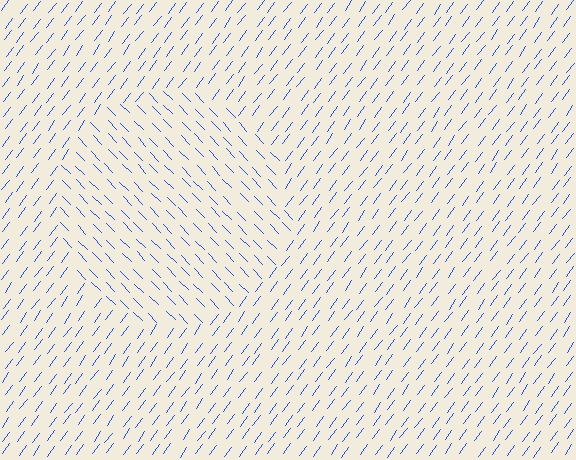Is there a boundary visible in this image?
Yes, there is a texture boundary formed by a change in line orientation.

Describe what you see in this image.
The image is filled with small blue line segments. A circle region in the image has lines oriented differently from the surrounding lines, creating a visible texture boundary.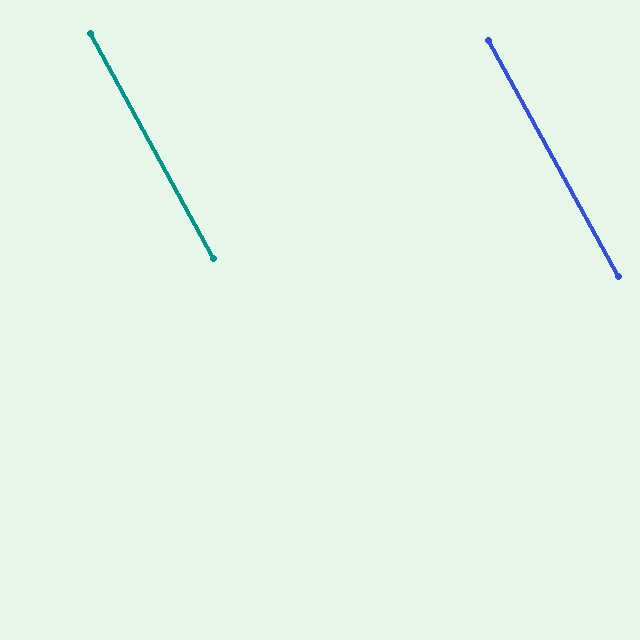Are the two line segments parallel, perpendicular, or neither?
Parallel — their directions differ by only 0.3°.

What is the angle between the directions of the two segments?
Approximately 0 degrees.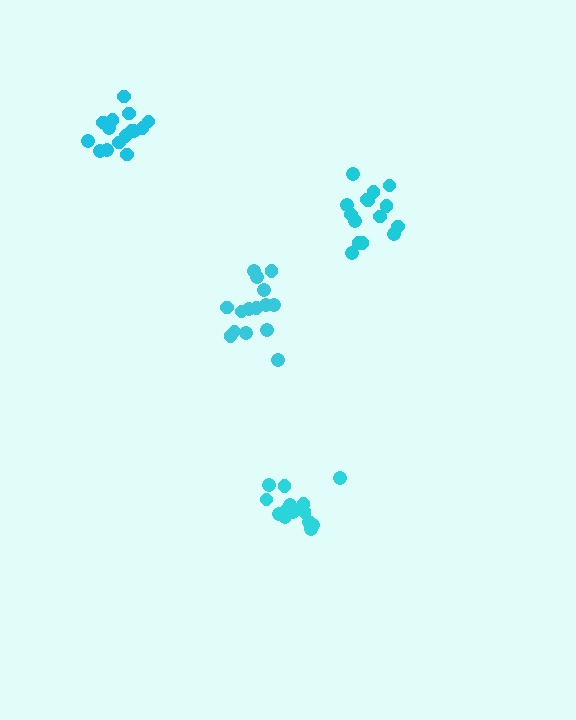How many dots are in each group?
Group 1: 14 dots, Group 2: 15 dots, Group 3: 15 dots, Group 4: 15 dots (59 total).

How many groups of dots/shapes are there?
There are 4 groups.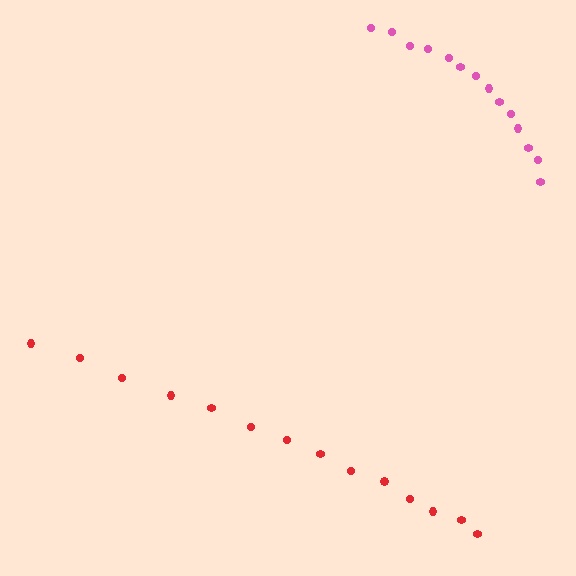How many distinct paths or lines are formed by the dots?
There are 2 distinct paths.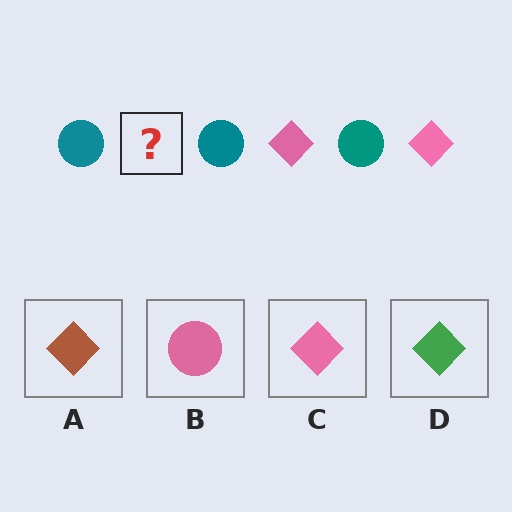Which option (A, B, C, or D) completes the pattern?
C.